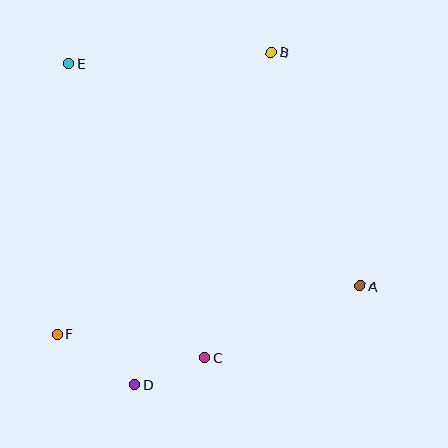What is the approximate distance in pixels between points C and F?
The distance between C and F is approximately 150 pixels.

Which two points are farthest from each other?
Points A and E are farthest from each other.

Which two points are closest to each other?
Points C and D are closest to each other.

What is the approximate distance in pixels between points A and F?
The distance between A and F is approximately 307 pixels.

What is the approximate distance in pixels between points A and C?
The distance between A and C is approximately 171 pixels.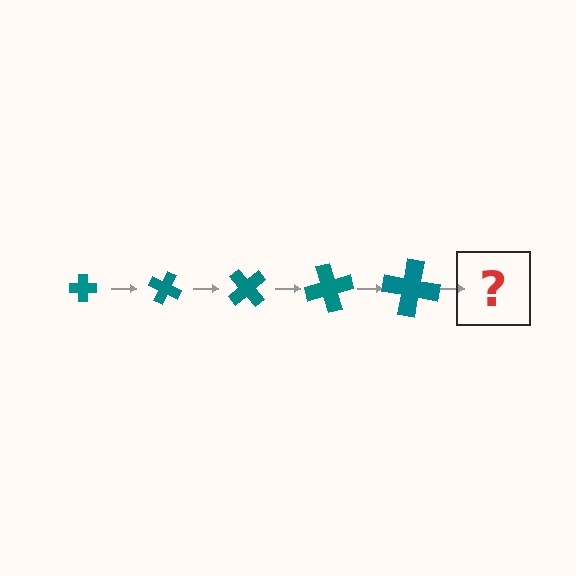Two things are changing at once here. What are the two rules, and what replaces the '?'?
The two rules are that the cross grows larger each step and it rotates 25 degrees each step. The '?' should be a cross, larger than the previous one and rotated 125 degrees from the start.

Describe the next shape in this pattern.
It should be a cross, larger than the previous one and rotated 125 degrees from the start.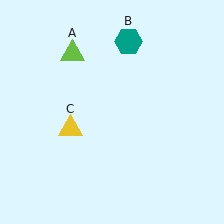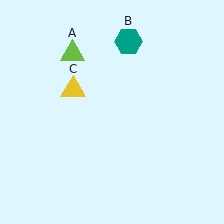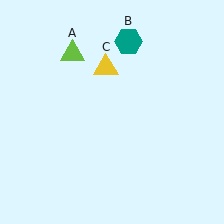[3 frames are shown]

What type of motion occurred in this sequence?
The yellow triangle (object C) rotated clockwise around the center of the scene.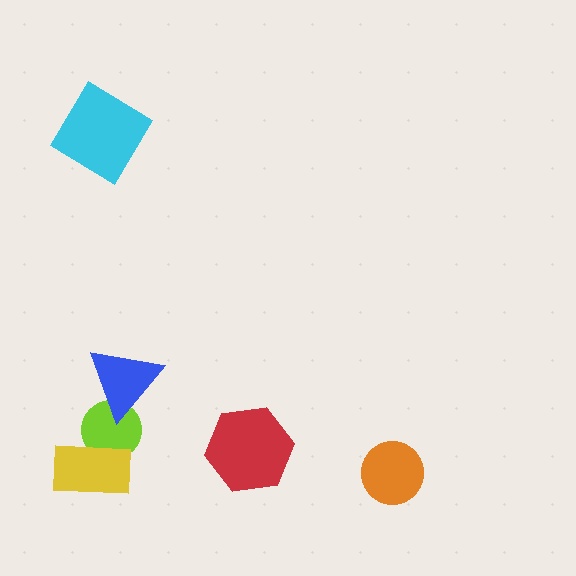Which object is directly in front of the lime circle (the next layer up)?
The yellow rectangle is directly in front of the lime circle.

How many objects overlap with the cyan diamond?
0 objects overlap with the cyan diamond.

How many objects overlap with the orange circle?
0 objects overlap with the orange circle.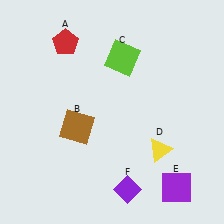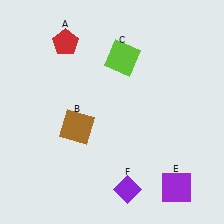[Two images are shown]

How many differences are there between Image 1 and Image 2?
There is 1 difference between the two images.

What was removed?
The yellow triangle (D) was removed in Image 2.